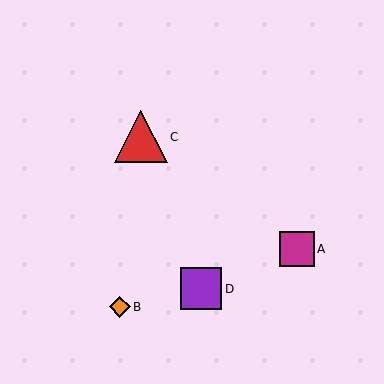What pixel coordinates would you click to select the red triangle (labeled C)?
Click at (141, 137) to select the red triangle C.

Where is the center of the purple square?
The center of the purple square is at (201, 289).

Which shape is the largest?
The red triangle (labeled C) is the largest.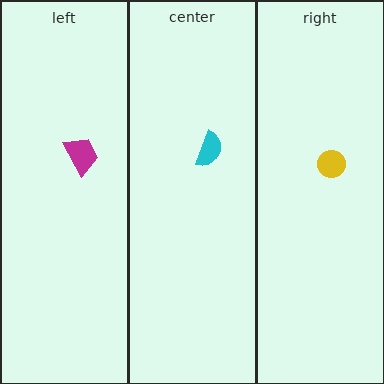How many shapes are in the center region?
1.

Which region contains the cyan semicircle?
The center region.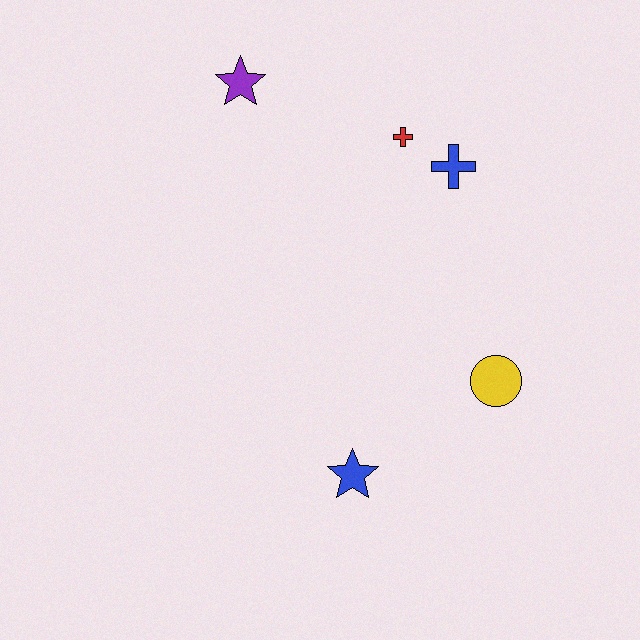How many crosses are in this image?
There are 2 crosses.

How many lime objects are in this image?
There are no lime objects.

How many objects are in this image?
There are 5 objects.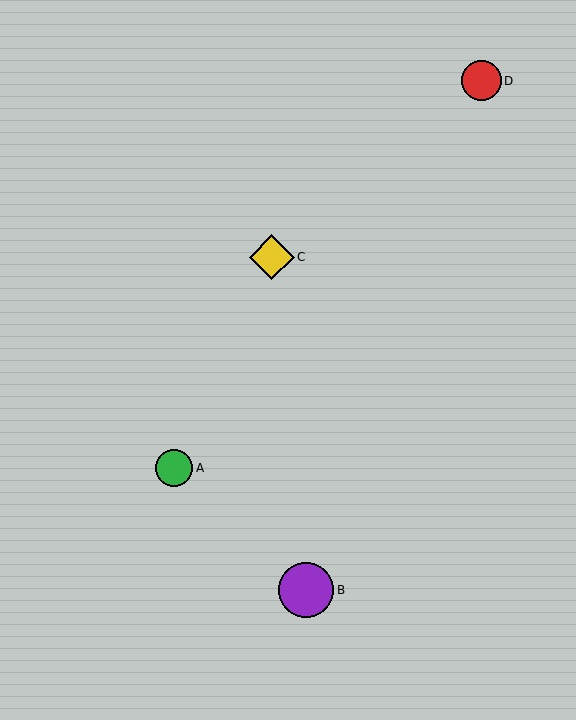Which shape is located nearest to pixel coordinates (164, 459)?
The green circle (labeled A) at (174, 468) is nearest to that location.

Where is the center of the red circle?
The center of the red circle is at (481, 81).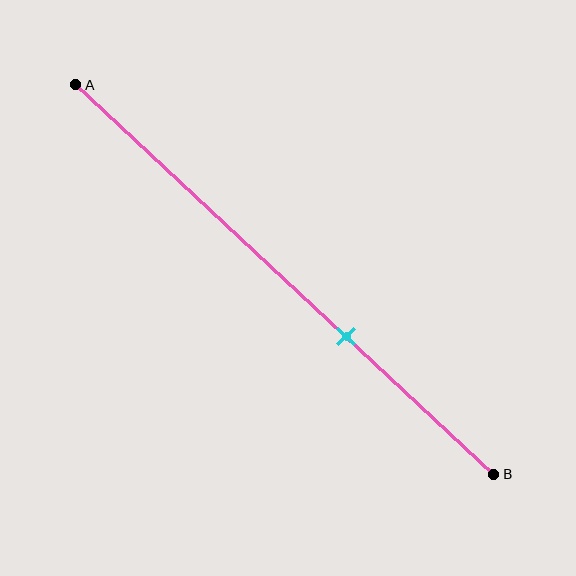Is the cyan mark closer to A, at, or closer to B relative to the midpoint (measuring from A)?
The cyan mark is closer to point B than the midpoint of segment AB.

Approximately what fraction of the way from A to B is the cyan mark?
The cyan mark is approximately 65% of the way from A to B.